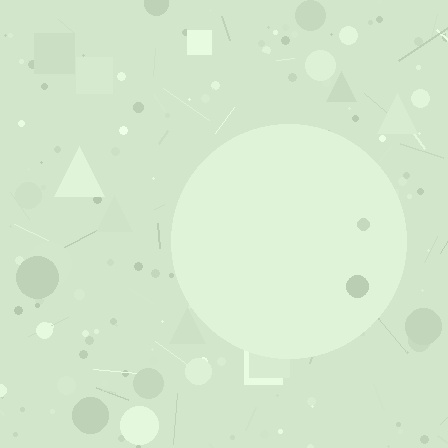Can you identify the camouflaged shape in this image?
The camouflaged shape is a circle.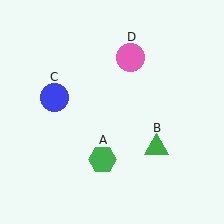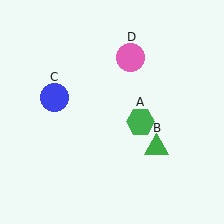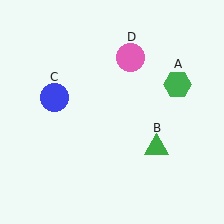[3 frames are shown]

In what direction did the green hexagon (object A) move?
The green hexagon (object A) moved up and to the right.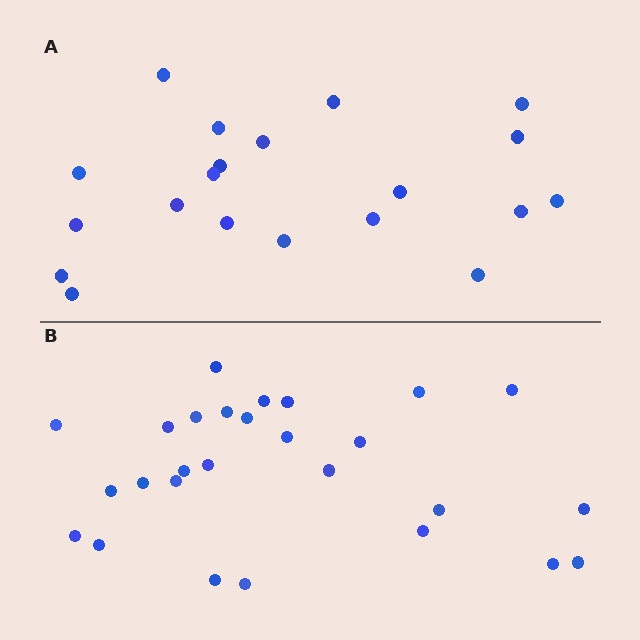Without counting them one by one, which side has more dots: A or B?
Region B (the bottom region) has more dots.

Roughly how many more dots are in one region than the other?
Region B has roughly 8 or so more dots than region A.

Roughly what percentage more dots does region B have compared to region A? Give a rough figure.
About 35% more.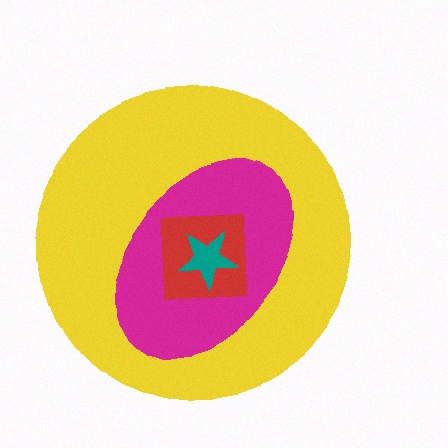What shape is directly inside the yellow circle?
The magenta ellipse.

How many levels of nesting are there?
4.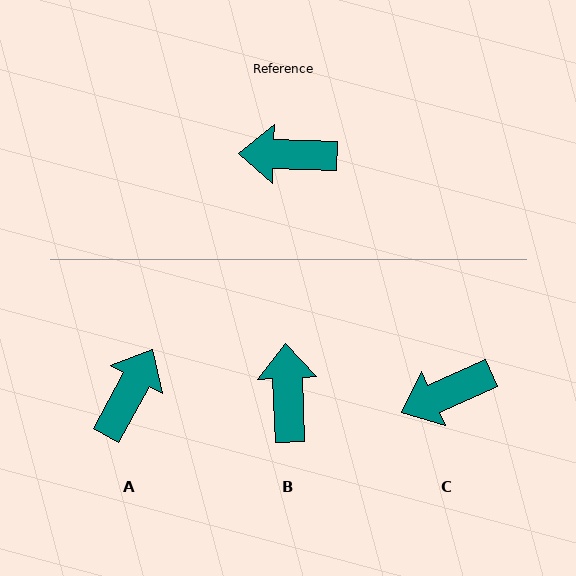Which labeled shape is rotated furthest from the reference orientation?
A, about 117 degrees away.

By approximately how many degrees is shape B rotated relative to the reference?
Approximately 86 degrees clockwise.